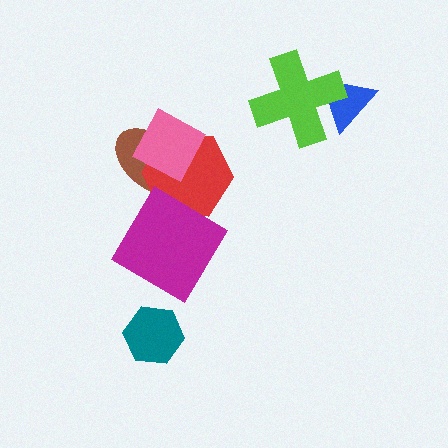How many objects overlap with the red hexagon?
3 objects overlap with the red hexagon.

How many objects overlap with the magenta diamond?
1 object overlaps with the magenta diamond.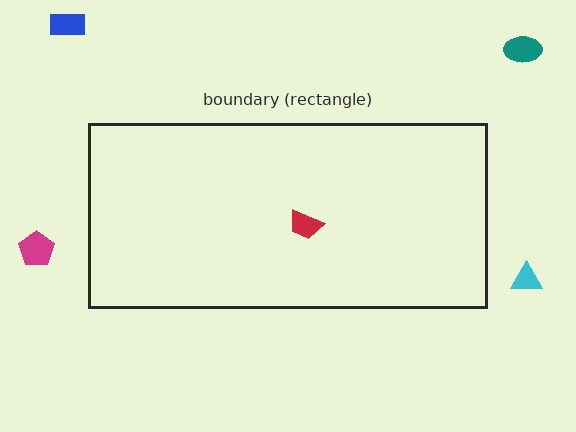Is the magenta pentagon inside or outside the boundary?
Outside.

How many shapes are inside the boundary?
1 inside, 4 outside.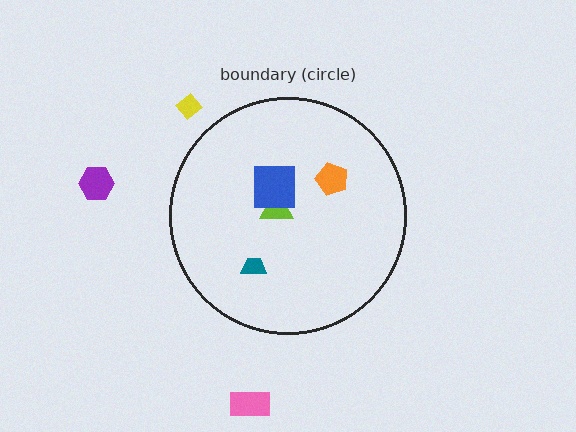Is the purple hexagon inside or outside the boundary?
Outside.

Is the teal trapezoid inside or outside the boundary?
Inside.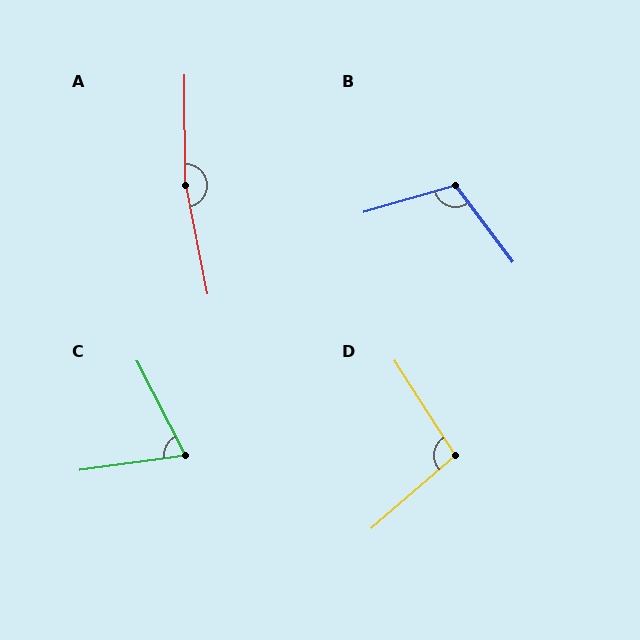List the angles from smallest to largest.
C (71°), D (98°), B (110°), A (169°).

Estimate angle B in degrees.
Approximately 110 degrees.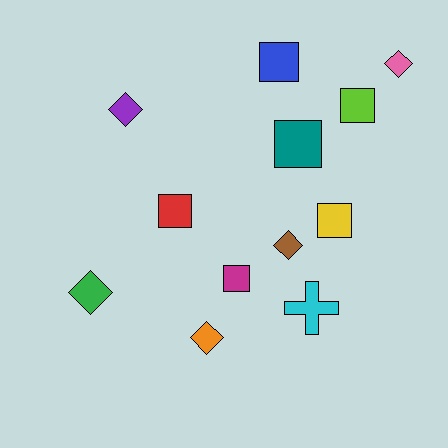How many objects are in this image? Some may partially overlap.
There are 12 objects.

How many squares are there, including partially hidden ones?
There are 6 squares.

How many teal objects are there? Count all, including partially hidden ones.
There is 1 teal object.